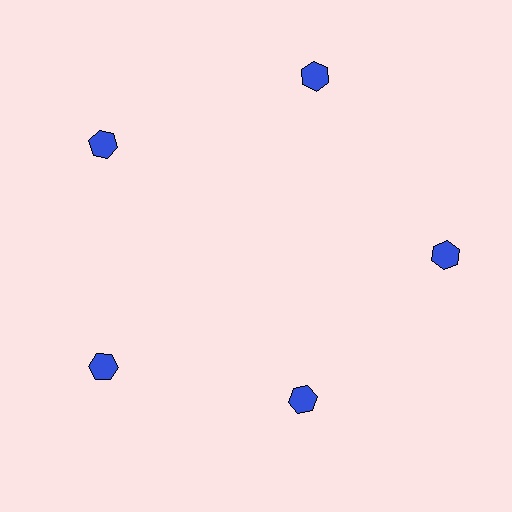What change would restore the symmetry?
The symmetry would be restored by moving it outward, back onto the ring so that all 5 hexagons sit at equal angles and equal distance from the center.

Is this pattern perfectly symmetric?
No. The 5 blue hexagons are arranged in a ring, but one element near the 5 o'clock position is pulled inward toward the center, breaking the 5-fold rotational symmetry.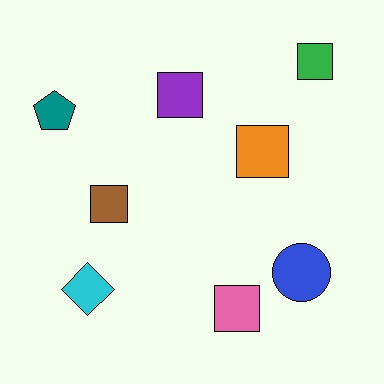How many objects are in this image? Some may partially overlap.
There are 8 objects.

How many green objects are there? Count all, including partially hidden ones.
There is 1 green object.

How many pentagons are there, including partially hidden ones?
There is 1 pentagon.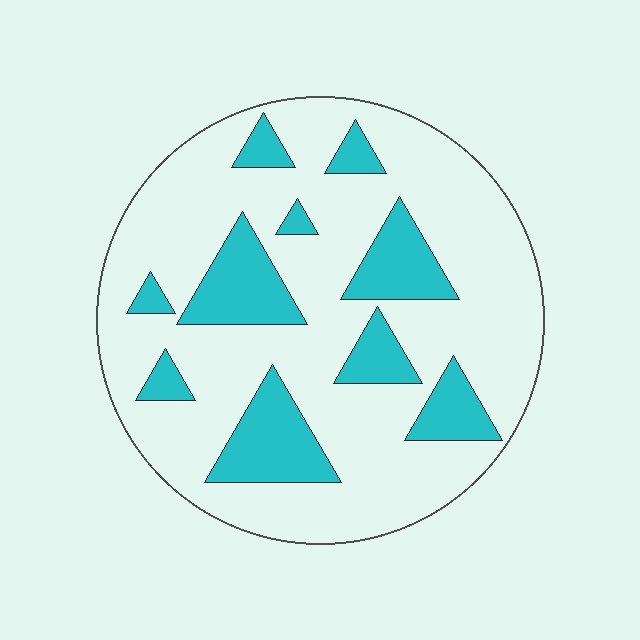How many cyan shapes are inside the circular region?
10.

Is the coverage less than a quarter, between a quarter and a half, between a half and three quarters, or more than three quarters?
Less than a quarter.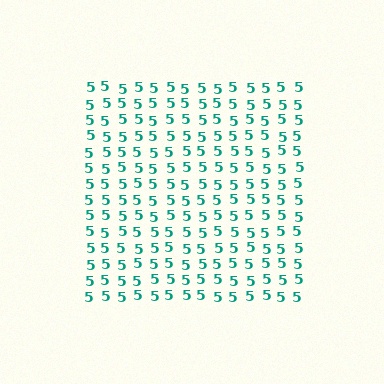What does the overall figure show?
The overall figure shows a square.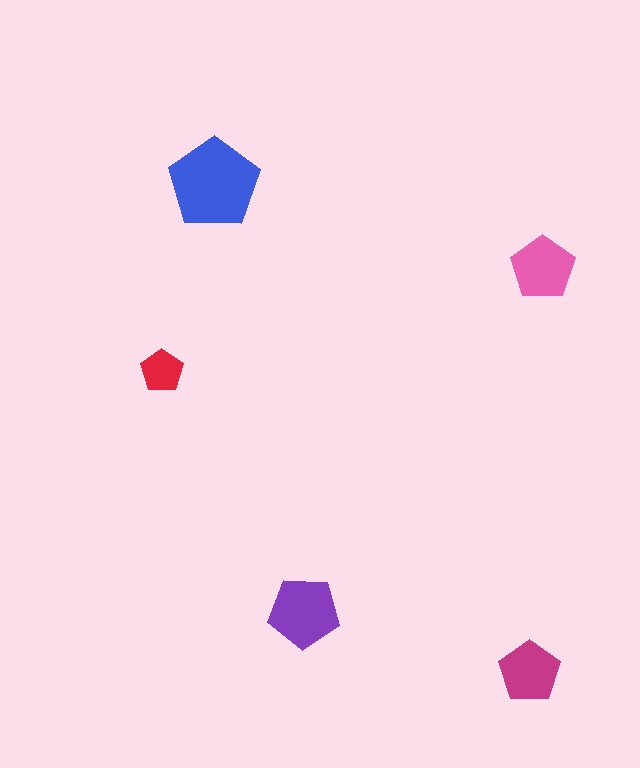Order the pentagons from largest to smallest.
the blue one, the purple one, the pink one, the magenta one, the red one.